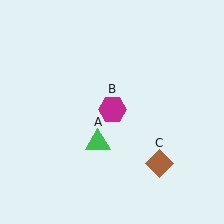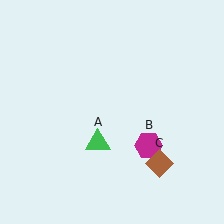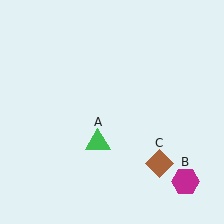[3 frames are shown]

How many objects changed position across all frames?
1 object changed position: magenta hexagon (object B).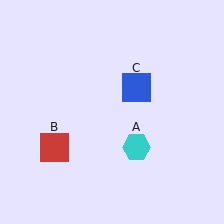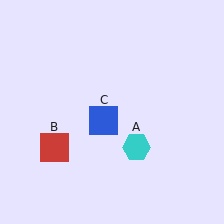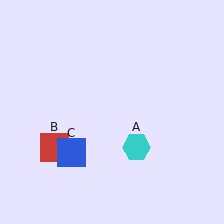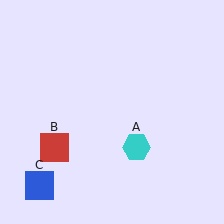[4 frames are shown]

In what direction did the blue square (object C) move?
The blue square (object C) moved down and to the left.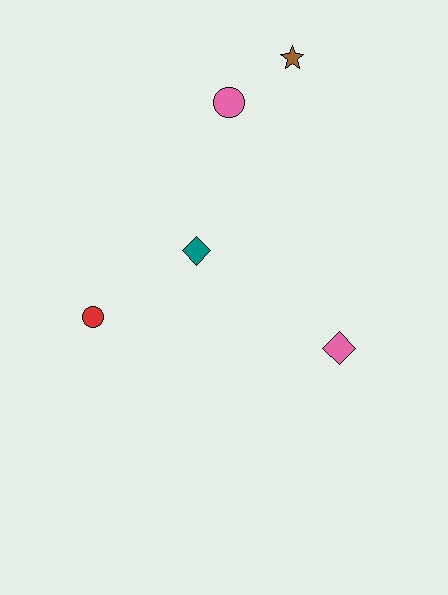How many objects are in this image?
There are 5 objects.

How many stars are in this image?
There is 1 star.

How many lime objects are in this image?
There are no lime objects.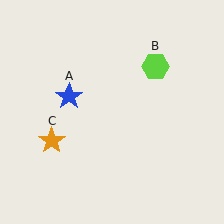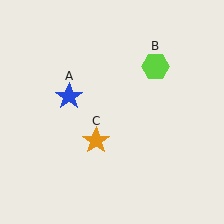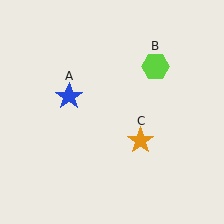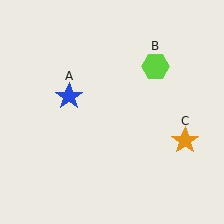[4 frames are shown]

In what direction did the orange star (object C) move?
The orange star (object C) moved right.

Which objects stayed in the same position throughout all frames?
Blue star (object A) and lime hexagon (object B) remained stationary.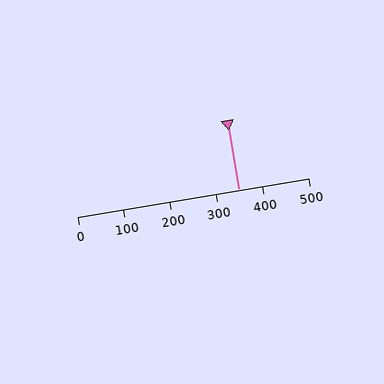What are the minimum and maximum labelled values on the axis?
The axis runs from 0 to 500.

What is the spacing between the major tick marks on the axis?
The major ticks are spaced 100 apart.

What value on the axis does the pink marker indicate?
The marker indicates approximately 350.